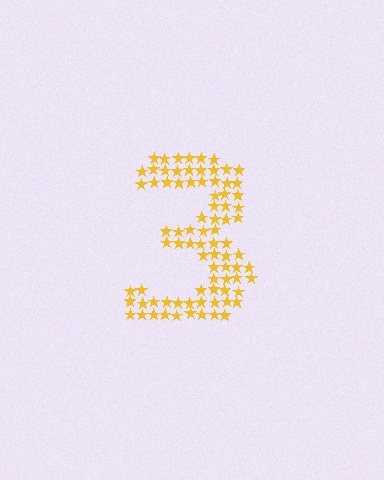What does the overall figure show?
The overall figure shows the digit 3.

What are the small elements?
The small elements are stars.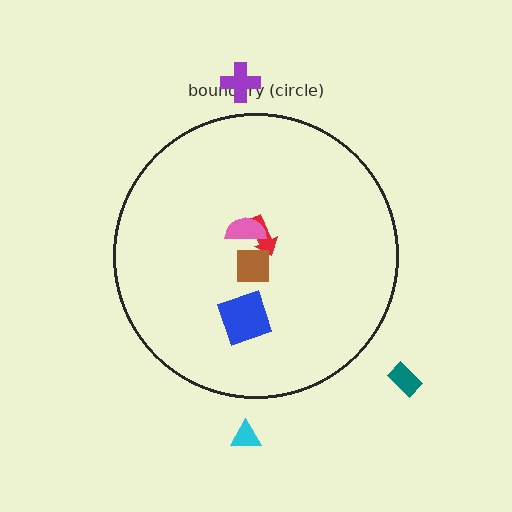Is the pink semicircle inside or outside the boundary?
Inside.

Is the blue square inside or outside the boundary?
Inside.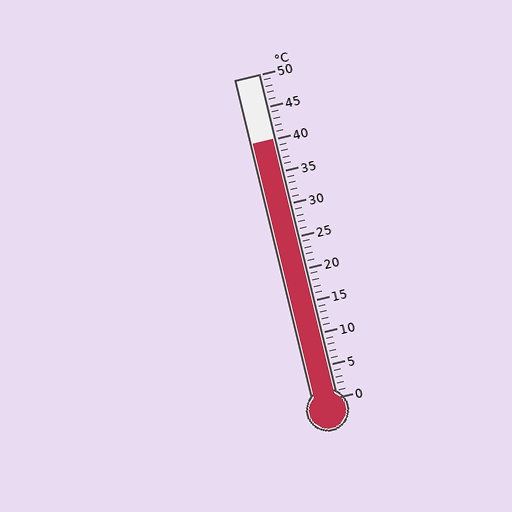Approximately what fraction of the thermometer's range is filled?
The thermometer is filled to approximately 80% of its range.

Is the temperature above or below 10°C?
The temperature is above 10°C.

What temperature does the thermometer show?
The thermometer shows approximately 40°C.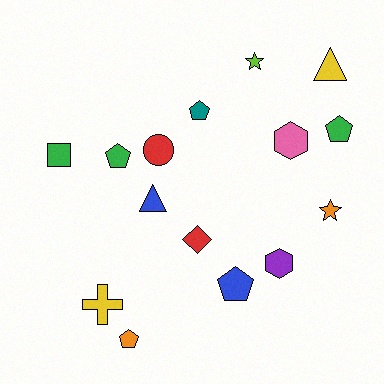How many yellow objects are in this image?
There are 2 yellow objects.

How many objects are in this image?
There are 15 objects.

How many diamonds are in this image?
There is 1 diamond.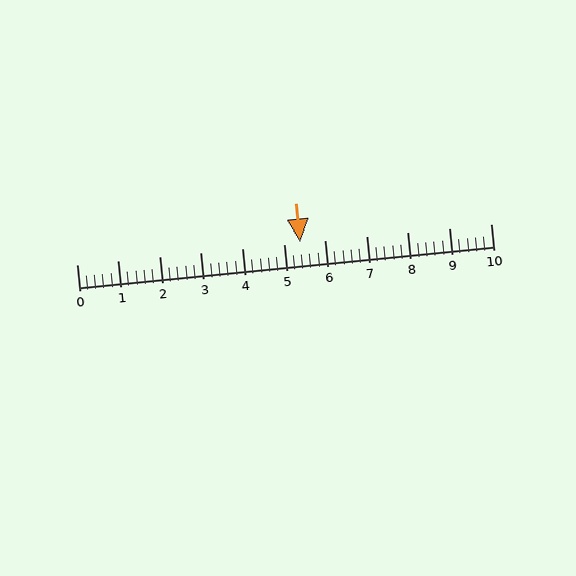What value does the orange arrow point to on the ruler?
The orange arrow points to approximately 5.4.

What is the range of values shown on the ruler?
The ruler shows values from 0 to 10.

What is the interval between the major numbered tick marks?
The major tick marks are spaced 1 units apart.